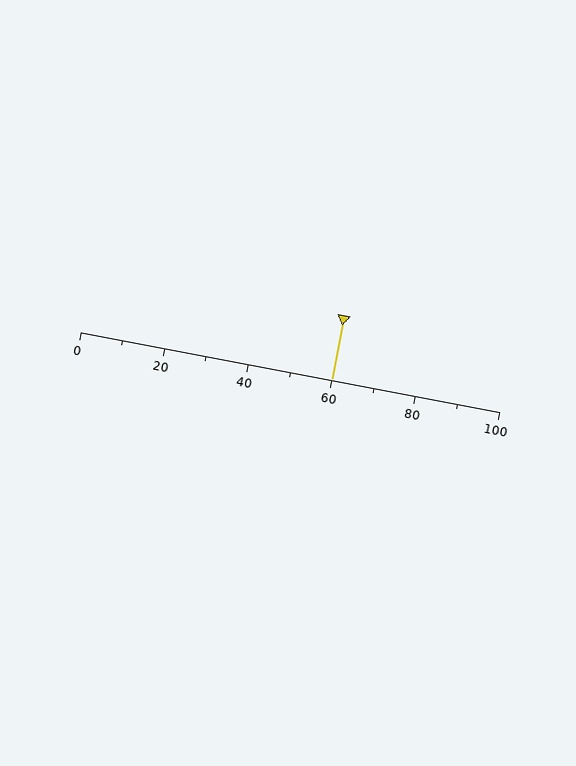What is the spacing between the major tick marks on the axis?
The major ticks are spaced 20 apart.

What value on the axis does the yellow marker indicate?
The marker indicates approximately 60.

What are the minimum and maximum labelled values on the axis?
The axis runs from 0 to 100.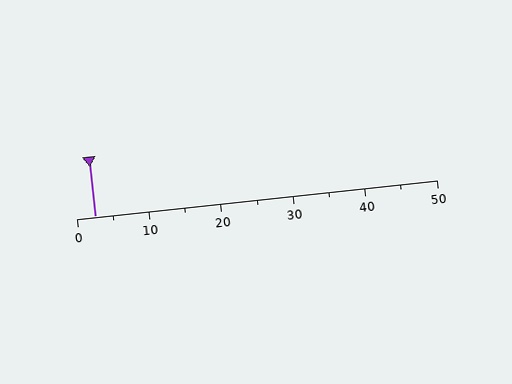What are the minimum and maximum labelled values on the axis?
The axis runs from 0 to 50.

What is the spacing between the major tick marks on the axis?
The major ticks are spaced 10 apart.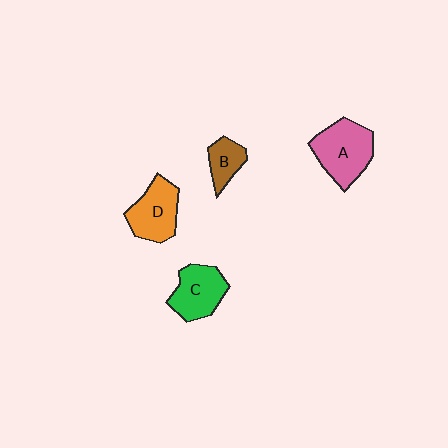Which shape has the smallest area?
Shape B (brown).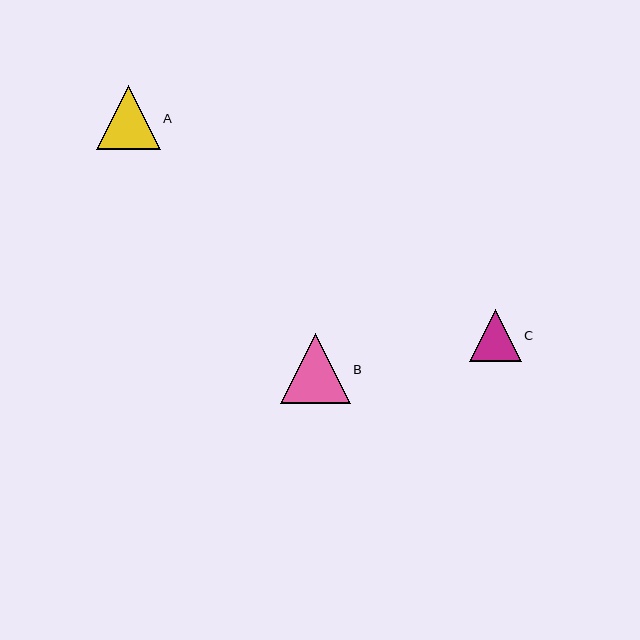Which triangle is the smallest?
Triangle C is the smallest with a size of approximately 52 pixels.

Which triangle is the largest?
Triangle B is the largest with a size of approximately 70 pixels.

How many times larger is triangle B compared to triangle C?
Triangle B is approximately 1.3 times the size of triangle C.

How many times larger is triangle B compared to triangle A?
Triangle B is approximately 1.1 times the size of triangle A.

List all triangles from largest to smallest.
From largest to smallest: B, A, C.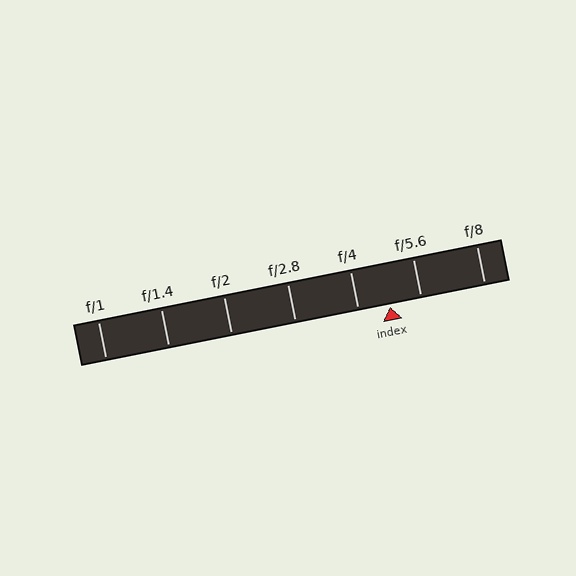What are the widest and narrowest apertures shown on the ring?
The widest aperture shown is f/1 and the narrowest is f/8.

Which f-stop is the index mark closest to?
The index mark is closest to f/4.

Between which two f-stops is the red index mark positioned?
The index mark is between f/4 and f/5.6.